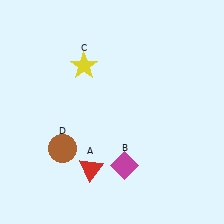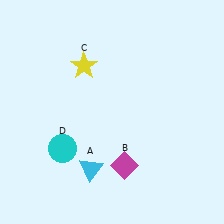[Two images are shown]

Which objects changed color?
A changed from red to cyan. D changed from brown to cyan.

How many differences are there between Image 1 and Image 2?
There are 2 differences between the two images.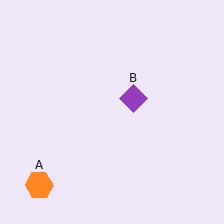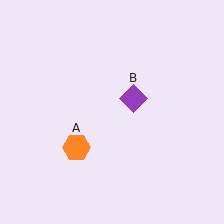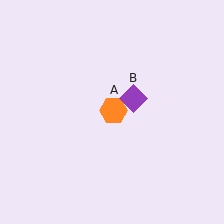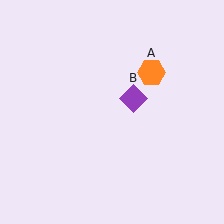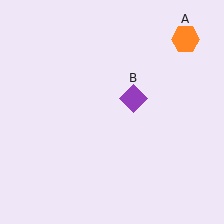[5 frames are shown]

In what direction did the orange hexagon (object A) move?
The orange hexagon (object A) moved up and to the right.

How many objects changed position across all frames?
1 object changed position: orange hexagon (object A).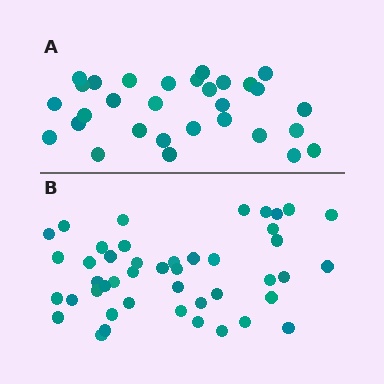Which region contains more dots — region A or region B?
Region B (the bottom region) has more dots.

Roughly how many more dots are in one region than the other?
Region B has approximately 15 more dots than region A.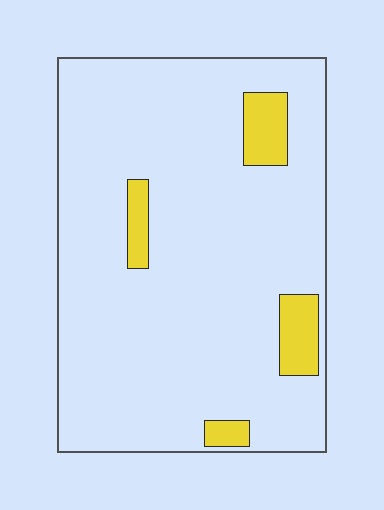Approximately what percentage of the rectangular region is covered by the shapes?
Approximately 10%.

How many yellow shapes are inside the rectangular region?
4.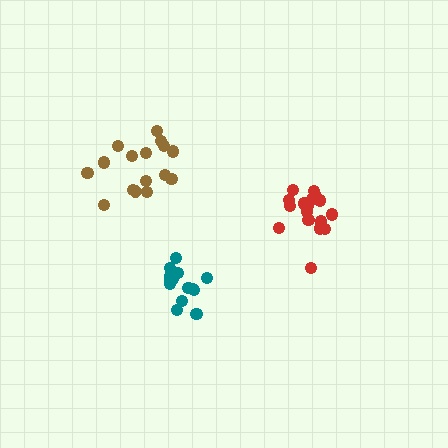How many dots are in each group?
Group 1: 17 dots, Group 2: 16 dots, Group 3: 14 dots (47 total).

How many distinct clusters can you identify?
There are 3 distinct clusters.